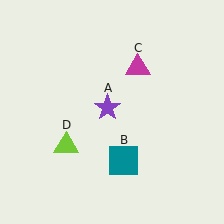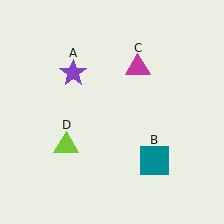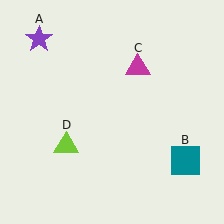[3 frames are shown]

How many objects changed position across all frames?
2 objects changed position: purple star (object A), teal square (object B).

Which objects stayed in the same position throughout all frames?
Magenta triangle (object C) and lime triangle (object D) remained stationary.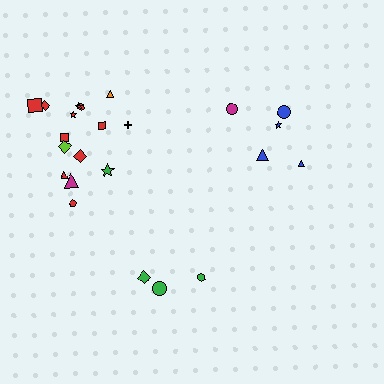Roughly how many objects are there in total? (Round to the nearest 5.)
Roughly 25 objects in total.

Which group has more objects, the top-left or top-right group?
The top-left group.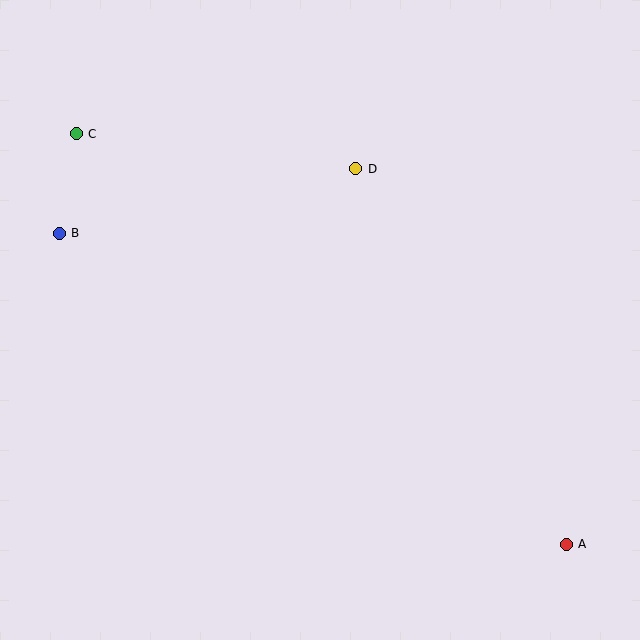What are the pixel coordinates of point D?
Point D is at (356, 169).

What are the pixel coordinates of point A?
Point A is at (566, 544).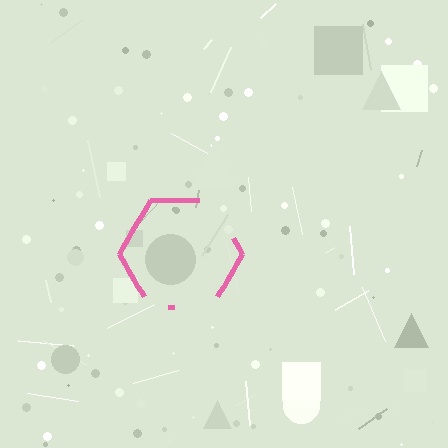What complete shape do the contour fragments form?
The contour fragments form a hexagon.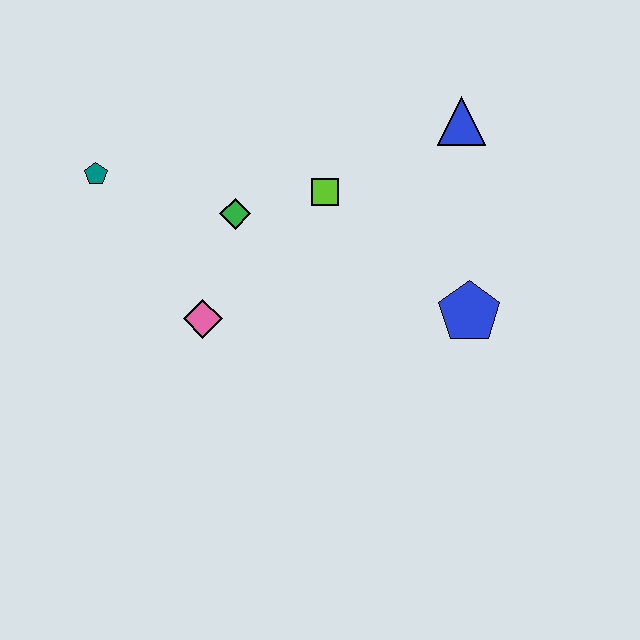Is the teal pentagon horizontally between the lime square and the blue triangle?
No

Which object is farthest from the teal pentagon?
The blue pentagon is farthest from the teal pentagon.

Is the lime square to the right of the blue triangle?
No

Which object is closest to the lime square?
The green diamond is closest to the lime square.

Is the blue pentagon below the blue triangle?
Yes